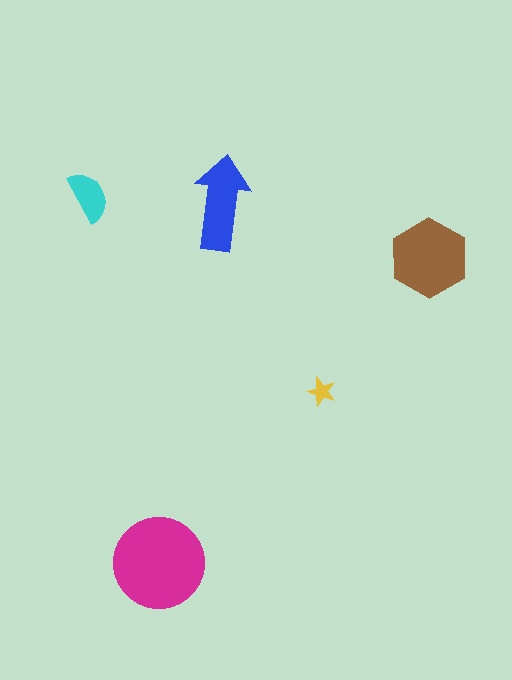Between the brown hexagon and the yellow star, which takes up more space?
The brown hexagon.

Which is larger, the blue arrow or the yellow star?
The blue arrow.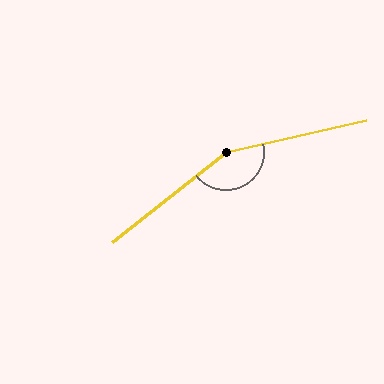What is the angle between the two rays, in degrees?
Approximately 155 degrees.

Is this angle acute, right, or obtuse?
It is obtuse.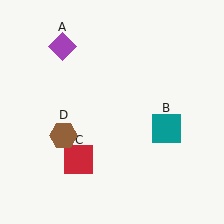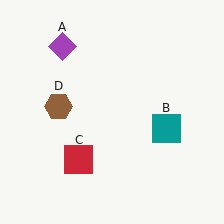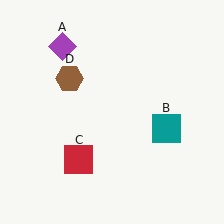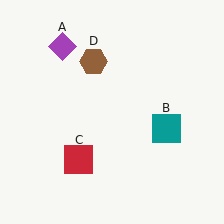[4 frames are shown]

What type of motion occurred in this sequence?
The brown hexagon (object D) rotated clockwise around the center of the scene.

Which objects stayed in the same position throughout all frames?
Purple diamond (object A) and teal square (object B) and red square (object C) remained stationary.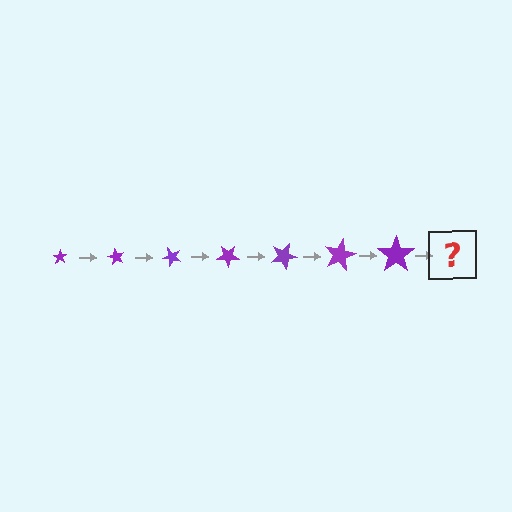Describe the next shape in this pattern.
It should be a star, larger than the previous one and rotated 420 degrees from the start.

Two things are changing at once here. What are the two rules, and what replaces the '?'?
The two rules are that the star grows larger each step and it rotates 60 degrees each step. The '?' should be a star, larger than the previous one and rotated 420 degrees from the start.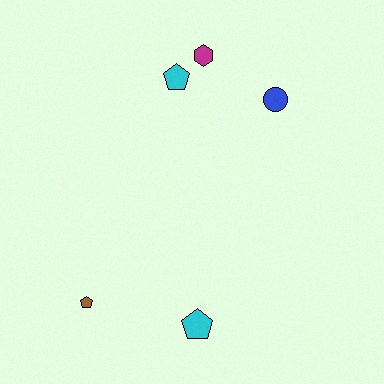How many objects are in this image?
There are 5 objects.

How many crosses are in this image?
There are no crosses.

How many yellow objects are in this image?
There are no yellow objects.